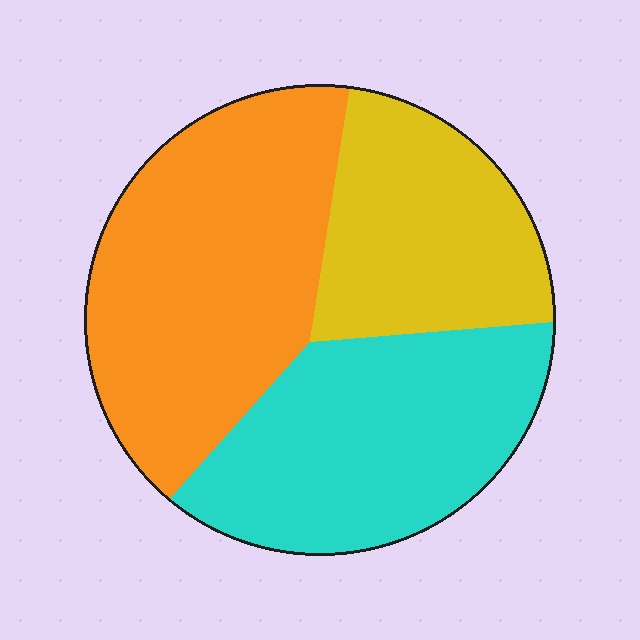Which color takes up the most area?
Orange, at roughly 40%.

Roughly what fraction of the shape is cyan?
Cyan covers 34% of the shape.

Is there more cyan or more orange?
Orange.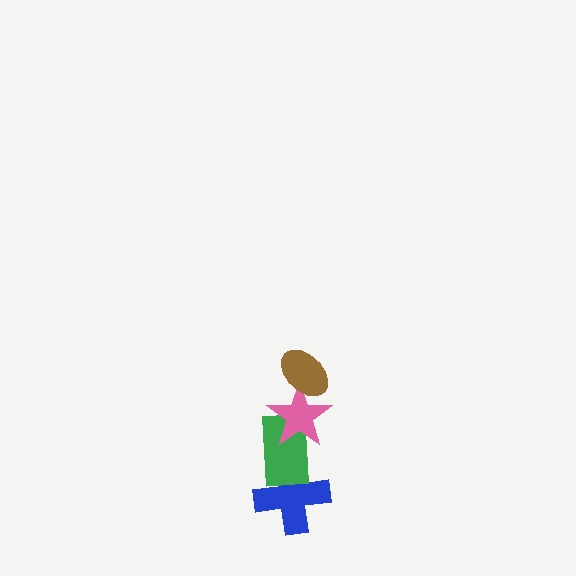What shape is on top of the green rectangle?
The pink star is on top of the green rectangle.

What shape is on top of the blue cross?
The green rectangle is on top of the blue cross.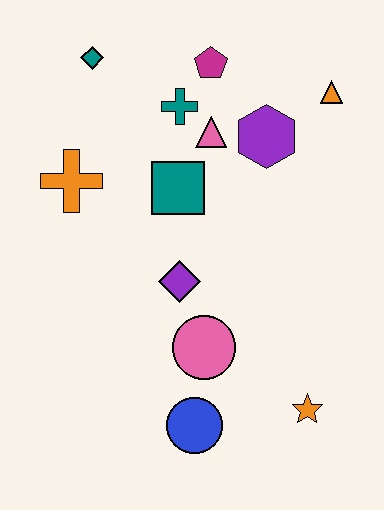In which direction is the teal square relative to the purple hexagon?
The teal square is to the left of the purple hexagon.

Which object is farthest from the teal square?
The orange star is farthest from the teal square.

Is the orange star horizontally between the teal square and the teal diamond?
No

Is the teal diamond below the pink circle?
No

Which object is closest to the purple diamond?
The pink circle is closest to the purple diamond.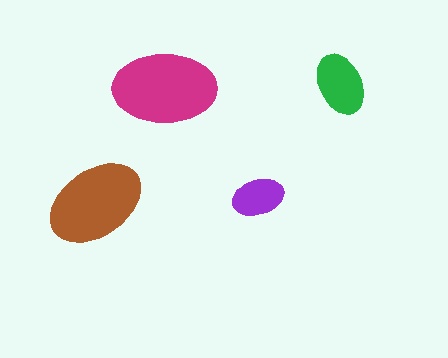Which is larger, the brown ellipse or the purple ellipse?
The brown one.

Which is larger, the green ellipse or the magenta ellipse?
The magenta one.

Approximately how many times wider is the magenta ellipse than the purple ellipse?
About 2 times wider.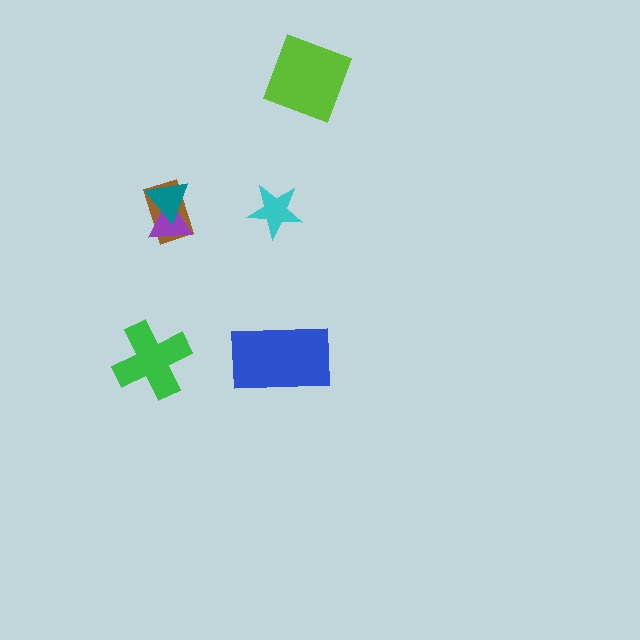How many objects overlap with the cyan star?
0 objects overlap with the cyan star.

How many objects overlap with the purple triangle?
2 objects overlap with the purple triangle.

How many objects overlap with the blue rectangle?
0 objects overlap with the blue rectangle.